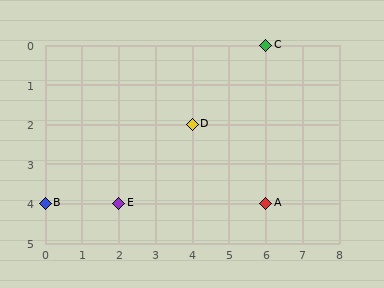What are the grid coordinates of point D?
Point D is at grid coordinates (4, 2).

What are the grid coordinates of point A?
Point A is at grid coordinates (6, 4).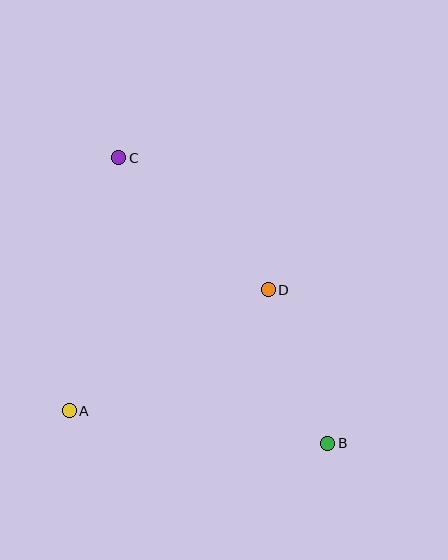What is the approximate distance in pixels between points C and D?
The distance between C and D is approximately 199 pixels.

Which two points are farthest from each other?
Points B and C are farthest from each other.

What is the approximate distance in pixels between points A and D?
The distance between A and D is approximately 233 pixels.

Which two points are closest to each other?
Points B and D are closest to each other.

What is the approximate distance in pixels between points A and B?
The distance between A and B is approximately 261 pixels.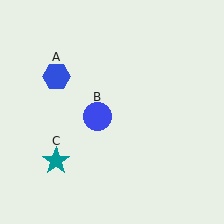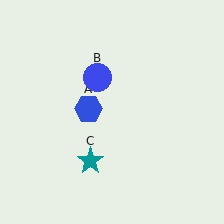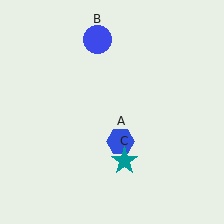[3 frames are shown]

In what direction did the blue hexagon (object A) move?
The blue hexagon (object A) moved down and to the right.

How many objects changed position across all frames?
3 objects changed position: blue hexagon (object A), blue circle (object B), teal star (object C).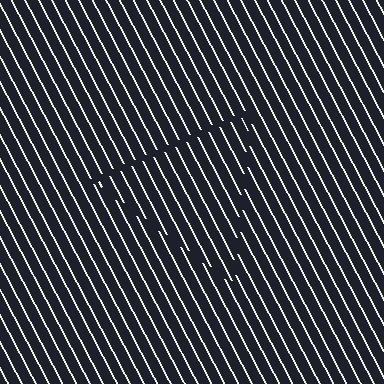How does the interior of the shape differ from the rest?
The interior of the shape contains the same grating, shifted by half a period — the contour is defined by the phase discontinuity where line-ends from the inner and outer gratings abut.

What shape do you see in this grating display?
An illusory triangle. The interior of the shape contains the same grating, shifted by half a period — the contour is defined by the phase discontinuity where line-ends from the inner and outer gratings abut.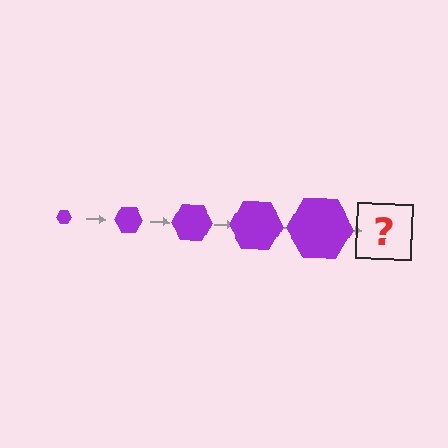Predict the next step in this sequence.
The next step is a purple hexagon, larger than the previous one.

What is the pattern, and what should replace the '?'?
The pattern is that the hexagon gets progressively larger each step. The '?' should be a purple hexagon, larger than the previous one.